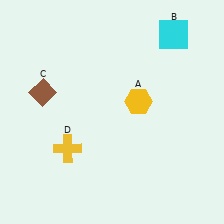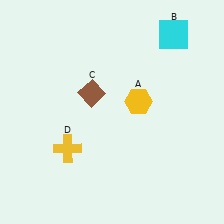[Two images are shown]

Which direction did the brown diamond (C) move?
The brown diamond (C) moved right.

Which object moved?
The brown diamond (C) moved right.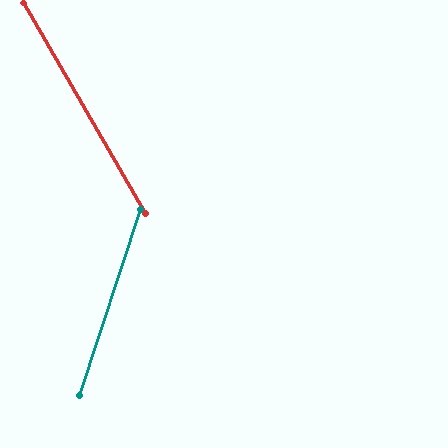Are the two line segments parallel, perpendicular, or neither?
Neither parallel nor perpendicular — they differ by about 49°.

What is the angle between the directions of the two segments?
Approximately 49 degrees.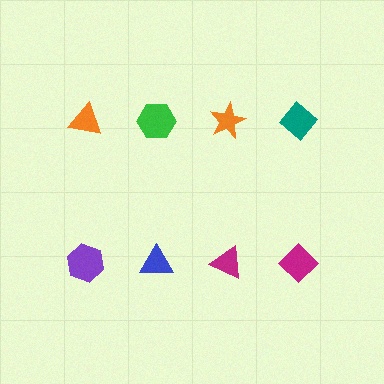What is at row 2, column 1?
A purple hexagon.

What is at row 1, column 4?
A teal diamond.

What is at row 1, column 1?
An orange triangle.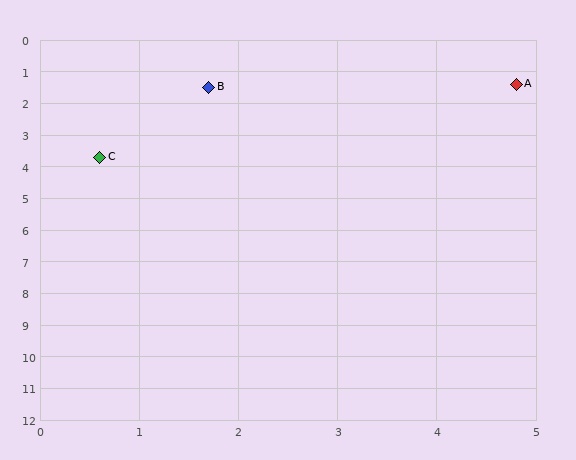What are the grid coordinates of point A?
Point A is at approximately (4.8, 1.4).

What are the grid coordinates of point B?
Point B is at approximately (1.7, 1.5).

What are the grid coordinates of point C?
Point C is at approximately (0.6, 3.7).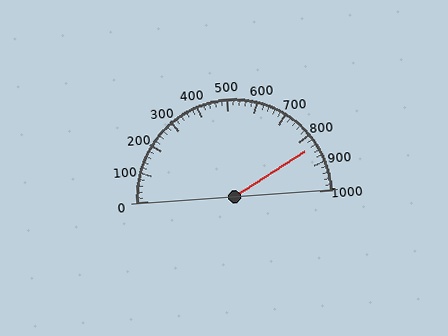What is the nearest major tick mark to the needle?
The nearest major tick mark is 800.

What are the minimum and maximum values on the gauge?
The gauge ranges from 0 to 1000.